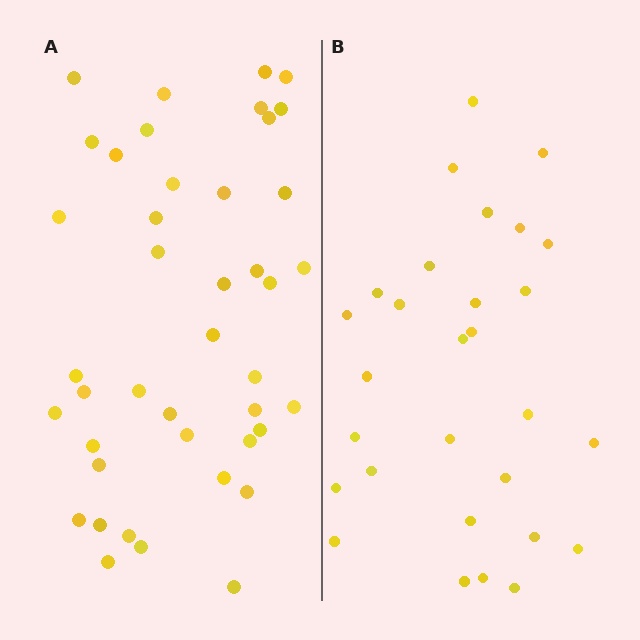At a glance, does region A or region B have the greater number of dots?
Region A (the left region) has more dots.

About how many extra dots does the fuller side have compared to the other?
Region A has approximately 15 more dots than region B.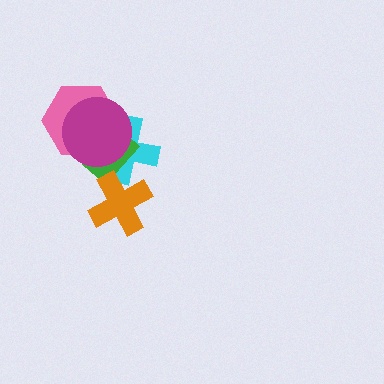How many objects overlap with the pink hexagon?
3 objects overlap with the pink hexagon.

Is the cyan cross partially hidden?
Yes, it is partially covered by another shape.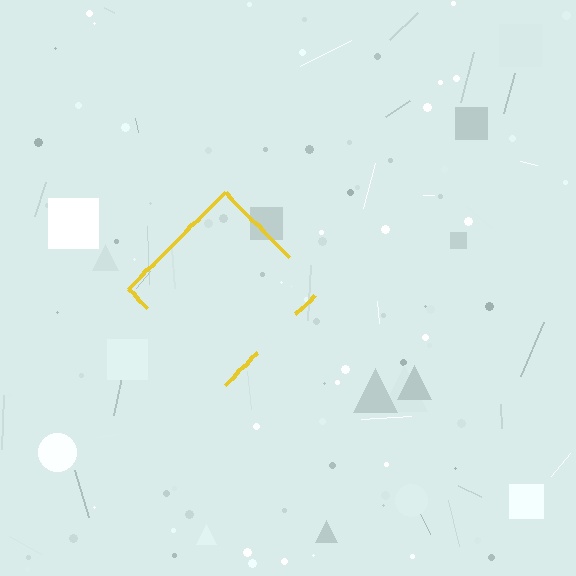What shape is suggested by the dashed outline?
The dashed outline suggests a diamond.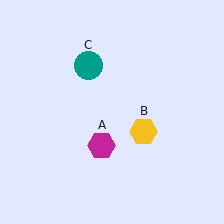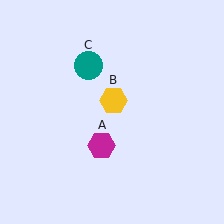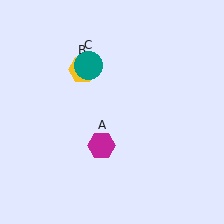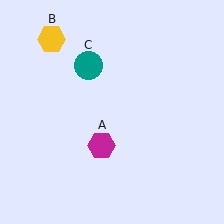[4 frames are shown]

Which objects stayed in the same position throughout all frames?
Magenta hexagon (object A) and teal circle (object C) remained stationary.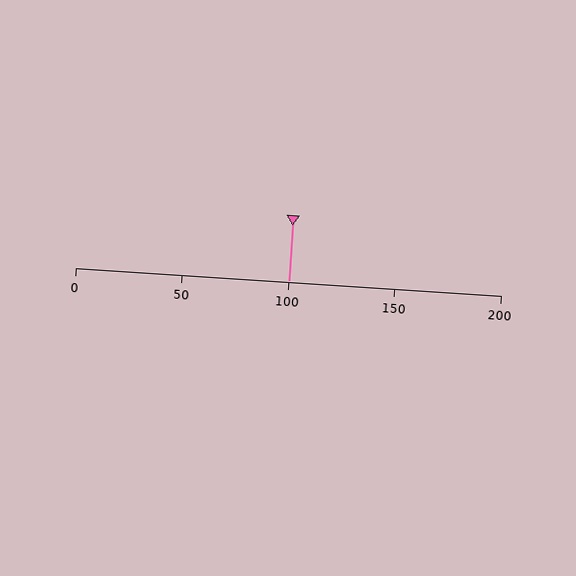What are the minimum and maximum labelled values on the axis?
The axis runs from 0 to 200.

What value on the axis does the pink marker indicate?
The marker indicates approximately 100.